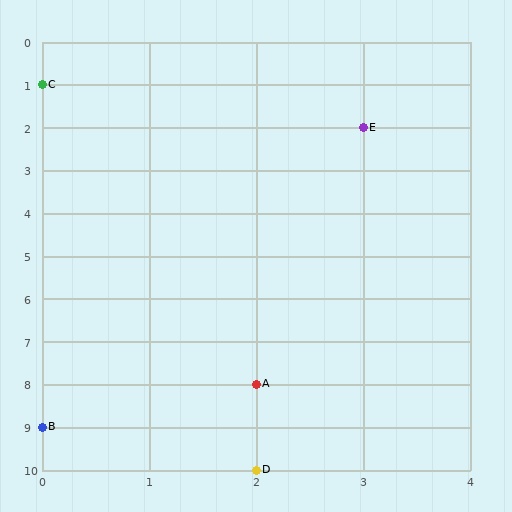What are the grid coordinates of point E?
Point E is at grid coordinates (3, 2).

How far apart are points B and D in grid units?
Points B and D are 2 columns and 1 row apart (about 2.2 grid units diagonally).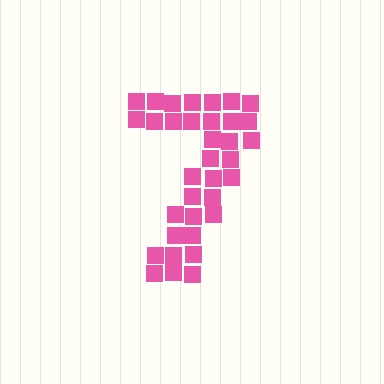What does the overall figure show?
The overall figure shows the digit 7.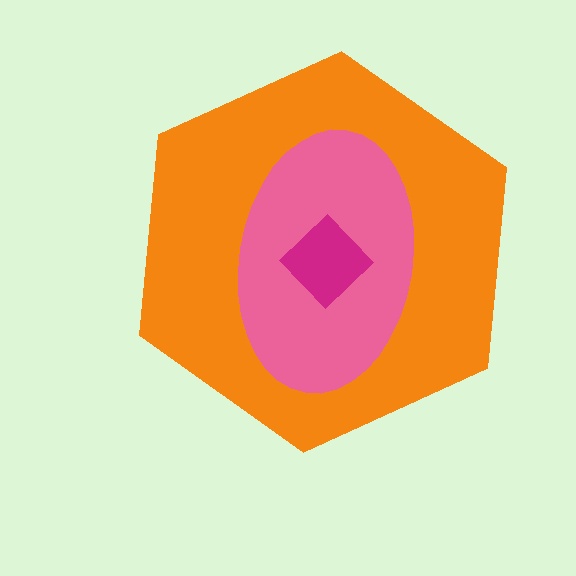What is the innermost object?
The magenta diamond.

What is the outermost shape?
The orange hexagon.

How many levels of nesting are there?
3.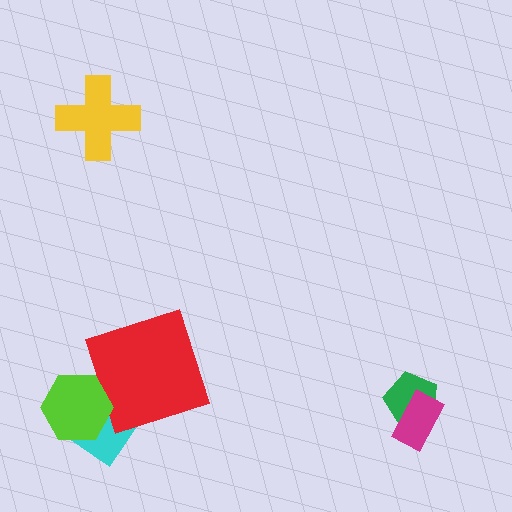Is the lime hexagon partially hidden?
No, no other shape covers it.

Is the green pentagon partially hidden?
Yes, it is partially covered by another shape.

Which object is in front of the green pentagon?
The magenta rectangle is in front of the green pentagon.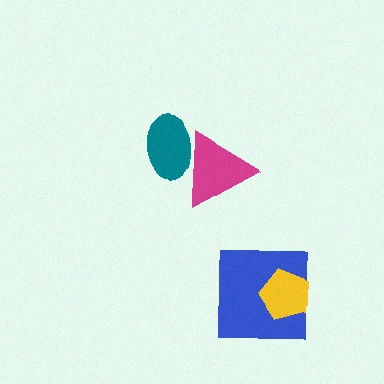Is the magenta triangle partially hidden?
No, no other shape covers it.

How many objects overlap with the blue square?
1 object overlaps with the blue square.